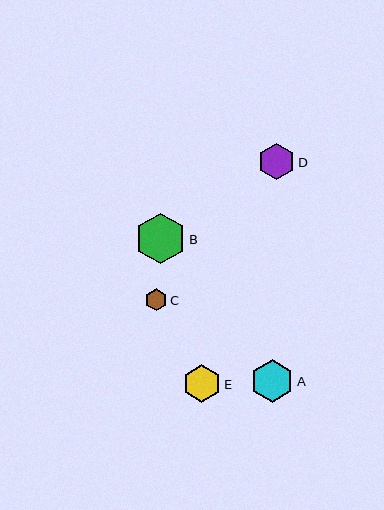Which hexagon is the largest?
Hexagon B is the largest with a size of approximately 51 pixels.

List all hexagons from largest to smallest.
From largest to smallest: B, A, E, D, C.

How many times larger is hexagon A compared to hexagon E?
Hexagon A is approximately 1.1 times the size of hexagon E.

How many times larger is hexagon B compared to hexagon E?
Hexagon B is approximately 1.3 times the size of hexagon E.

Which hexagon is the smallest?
Hexagon C is the smallest with a size of approximately 22 pixels.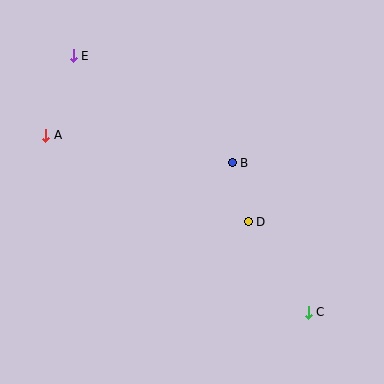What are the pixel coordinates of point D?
Point D is at (248, 222).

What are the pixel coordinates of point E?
Point E is at (73, 56).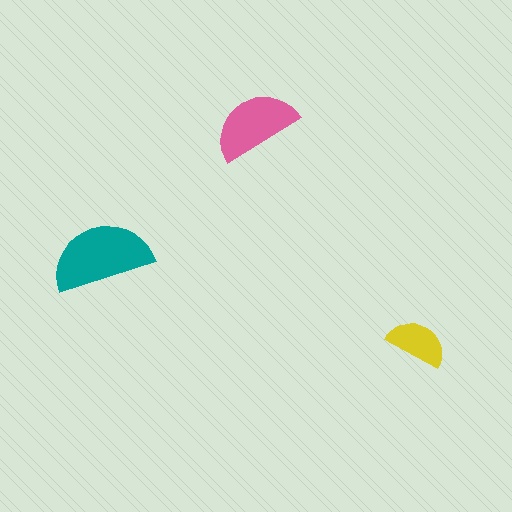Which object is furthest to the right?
The yellow semicircle is rightmost.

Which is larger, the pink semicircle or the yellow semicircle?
The pink one.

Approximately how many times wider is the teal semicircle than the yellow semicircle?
About 1.5 times wider.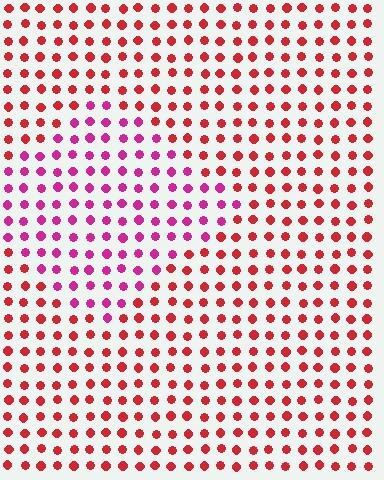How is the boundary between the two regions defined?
The boundary is defined purely by a slight shift in hue (about 35 degrees). Spacing, size, and orientation are identical on both sides.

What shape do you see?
I see a diamond.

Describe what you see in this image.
The image is filled with small red elements in a uniform arrangement. A diamond-shaped region is visible where the elements are tinted to a slightly different hue, forming a subtle color boundary.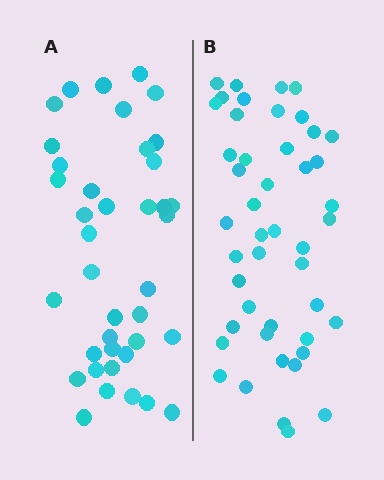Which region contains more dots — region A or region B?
Region B (the right region) has more dots.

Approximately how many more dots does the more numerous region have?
Region B has roughly 8 or so more dots than region A.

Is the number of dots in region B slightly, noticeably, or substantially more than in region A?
Region B has only slightly more — the two regions are fairly close. The ratio is roughly 1.2 to 1.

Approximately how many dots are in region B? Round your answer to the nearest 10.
About 50 dots. (The exact count is 46, which rounds to 50.)